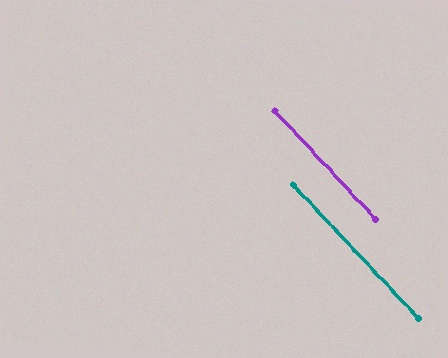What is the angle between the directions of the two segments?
Approximately 0 degrees.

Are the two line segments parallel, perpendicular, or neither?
Parallel — their directions differ by only 0.1°.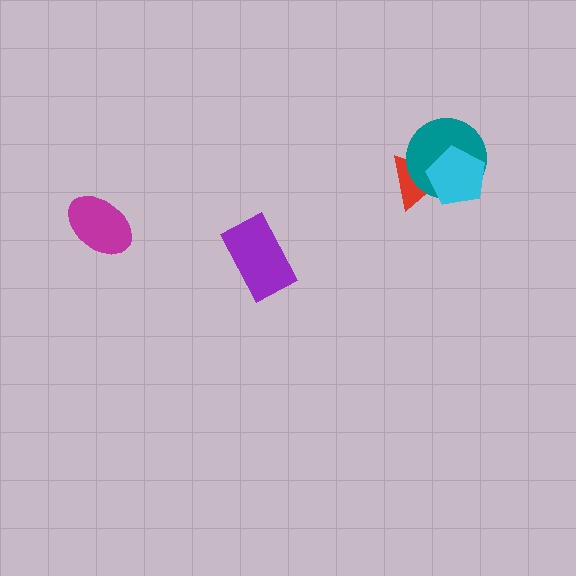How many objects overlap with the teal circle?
2 objects overlap with the teal circle.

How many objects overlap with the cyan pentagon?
2 objects overlap with the cyan pentagon.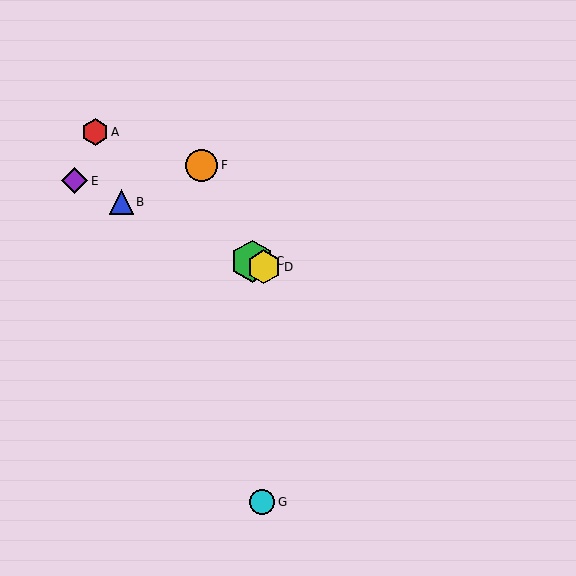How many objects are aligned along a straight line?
4 objects (B, C, D, E) are aligned along a straight line.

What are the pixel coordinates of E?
Object E is at (75, 181).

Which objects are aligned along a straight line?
Objects B, C, D, E are aligned along a straight line.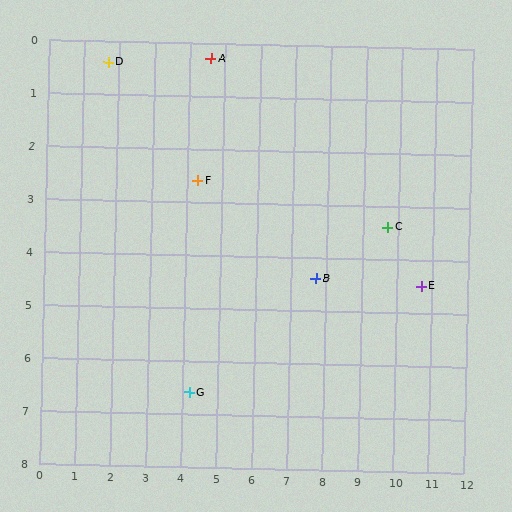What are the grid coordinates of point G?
Point G is at approximately (4.2, 6.6).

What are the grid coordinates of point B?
Point B is at approximately (7.7, 4.4).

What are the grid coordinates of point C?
Point C is at approximately (9.7, 3.4).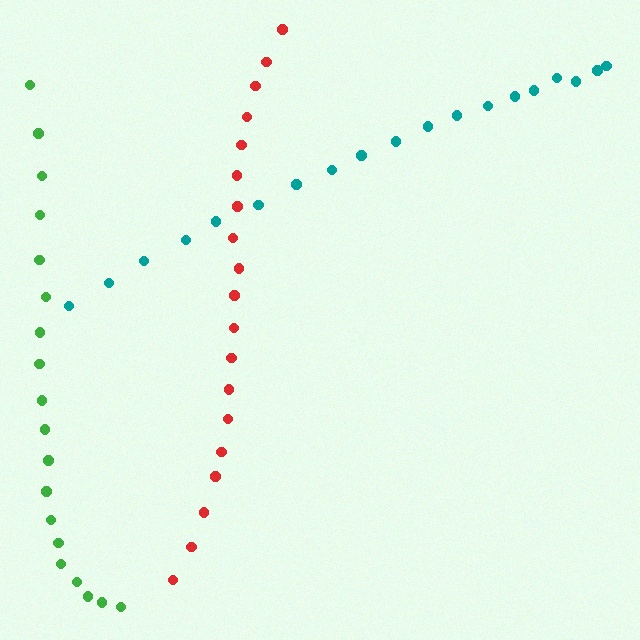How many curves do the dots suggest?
There are 3 distinct paths.